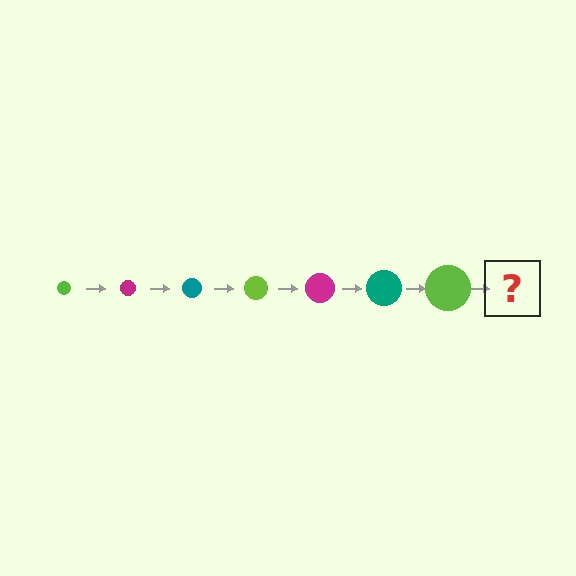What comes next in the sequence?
The next element should be a magenta circle, larger than the previous one.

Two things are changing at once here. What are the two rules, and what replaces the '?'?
The two rules are that the circle grows larger each step and the color cycles through lime, magenta, and teal. The '?' should be a magenta circle, larger than the previous one.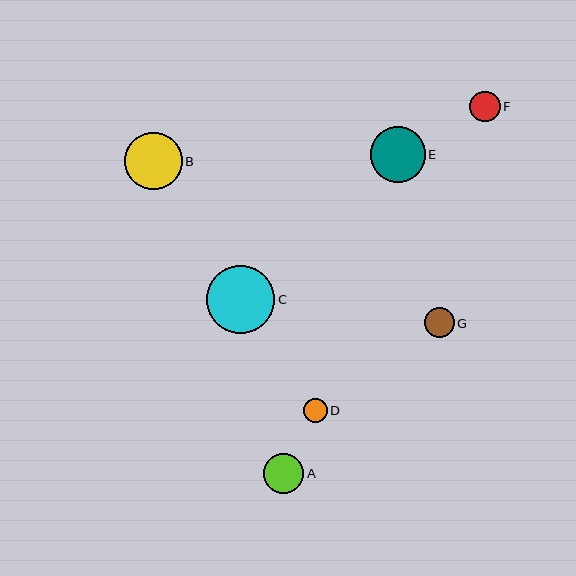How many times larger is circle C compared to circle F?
Circle C is approximately 2.2 times the size of circle F.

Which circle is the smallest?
Circle D is the smallest with a size of approximately 24 pixels.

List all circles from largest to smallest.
From largest to smallest: C, B, E, A, F, G, D.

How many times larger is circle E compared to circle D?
Circle E is approximately 2.3 times the size of circle D.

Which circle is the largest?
Circle C is the largest with a size of approximately 69 pixels.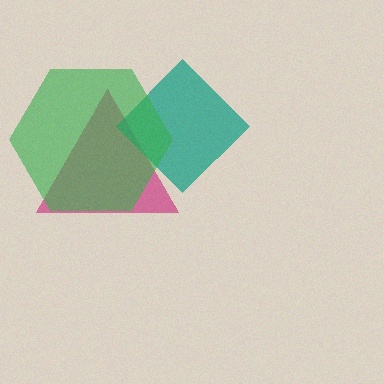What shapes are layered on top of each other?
The layered shapes are: a magenta triangle, a teal diamond, a green hexagon.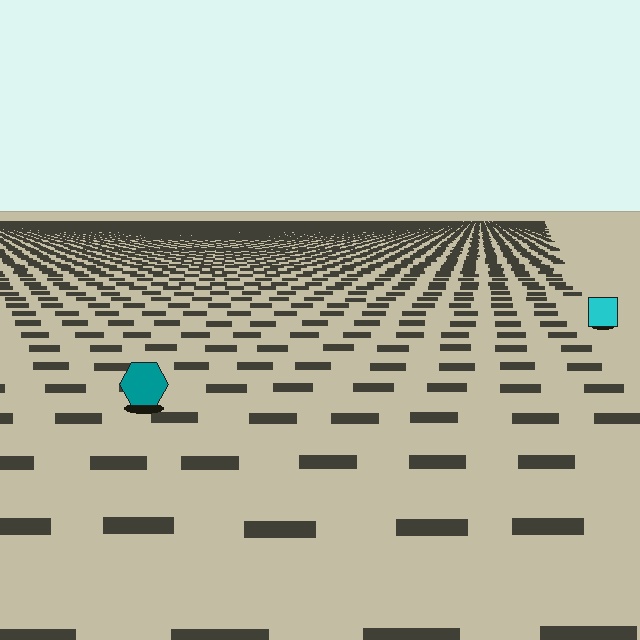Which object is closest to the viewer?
The teal hexagon is closest. The texture marks near it are larger and more spread out.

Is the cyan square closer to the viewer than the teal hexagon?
No. The teal hexagon is closer — you can tell from the texture gradient: the ground texture is coarser near it.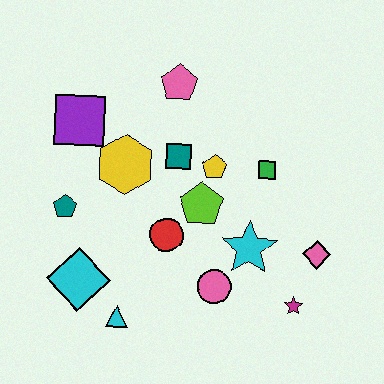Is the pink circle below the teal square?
Yes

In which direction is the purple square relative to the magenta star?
The purple square is to the left of the magenta star.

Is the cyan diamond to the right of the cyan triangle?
No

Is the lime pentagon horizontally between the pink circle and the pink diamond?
No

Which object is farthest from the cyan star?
The purple square is farthest from the cyan star.